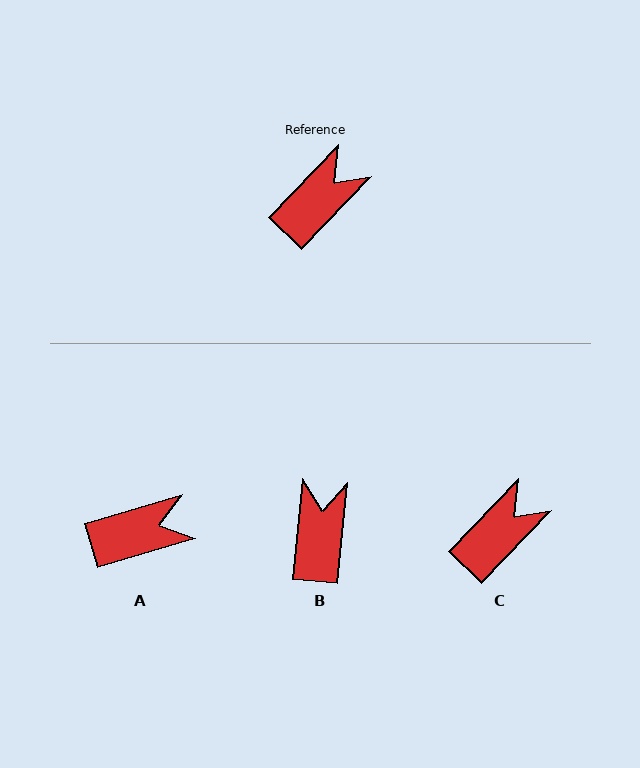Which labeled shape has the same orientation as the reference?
C.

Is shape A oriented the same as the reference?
No, it is off by about 30 degrees.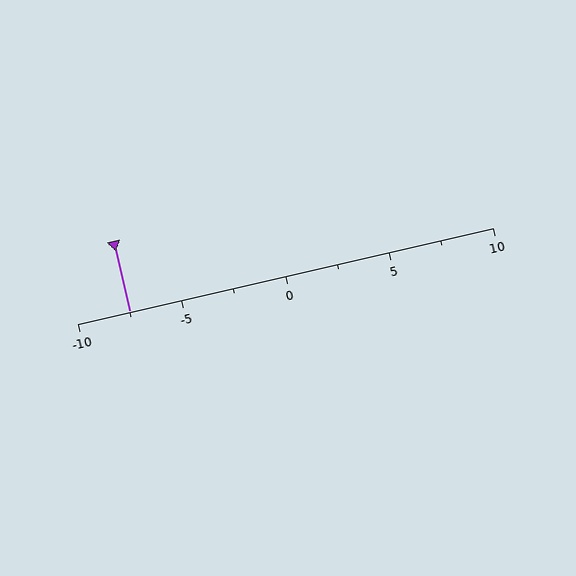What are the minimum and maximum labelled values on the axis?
The axis runs from -10 to 10.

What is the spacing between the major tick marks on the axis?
The major ticks are spaced 5 apart.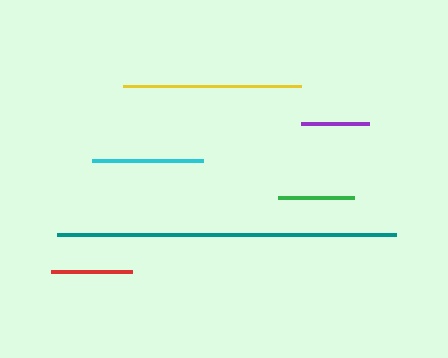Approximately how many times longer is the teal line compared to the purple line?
The teal line is approximately 5.0 times the length of the purple line.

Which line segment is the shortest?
The purple line is the shortest at approximately 67 pixels.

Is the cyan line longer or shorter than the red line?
The cyan line is longer than the red line.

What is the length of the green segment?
The green segment is approximately 77 pixels long.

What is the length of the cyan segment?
The cyan segment is approximately 111 pixels long.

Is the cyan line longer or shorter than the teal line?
The teal line is longer than the cyan line.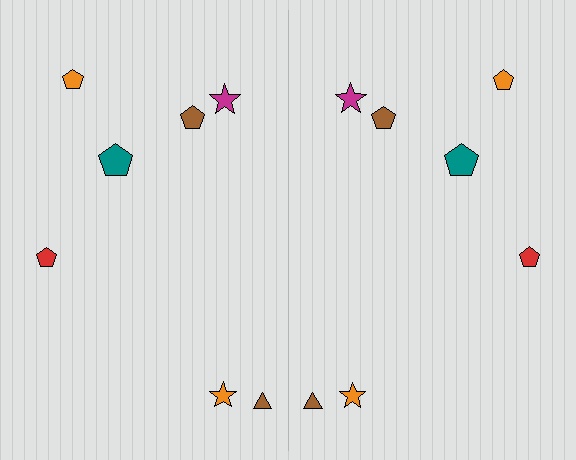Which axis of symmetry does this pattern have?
The pattern has a vertical axis of symmetry running through the center of the image.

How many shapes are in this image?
There are 14 shapes in this image.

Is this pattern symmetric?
Yes, this pattern has bilateral (reflection) symmetry.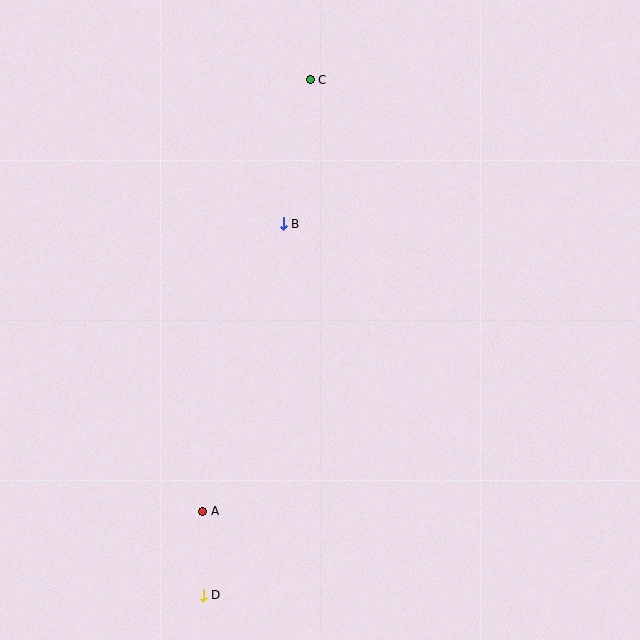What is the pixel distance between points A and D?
The distance between A and D is 84 pixels.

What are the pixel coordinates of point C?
Point C is at (310, 80).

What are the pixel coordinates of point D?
Point D is at (203, 595).